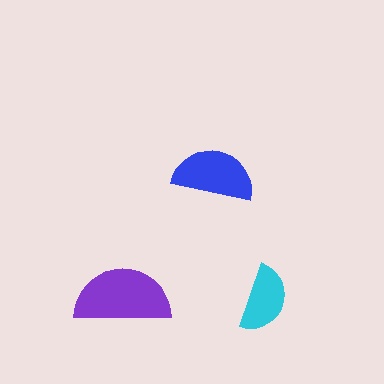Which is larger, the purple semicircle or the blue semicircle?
The purple one.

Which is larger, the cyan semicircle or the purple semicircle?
The purple one.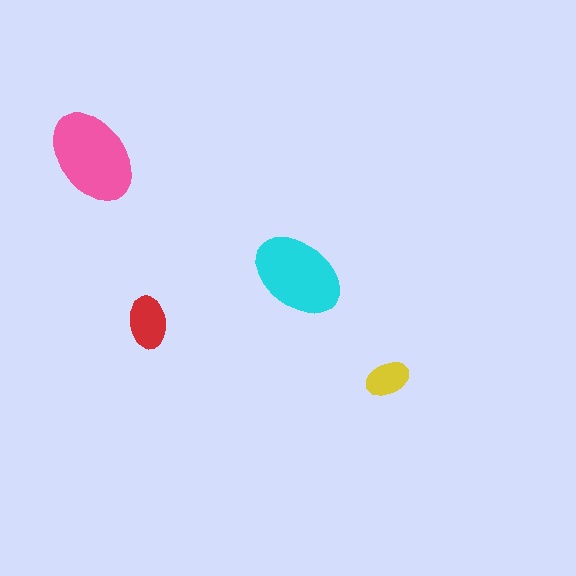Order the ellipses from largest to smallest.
the pink one, the cyan one, the red one, the yellow one.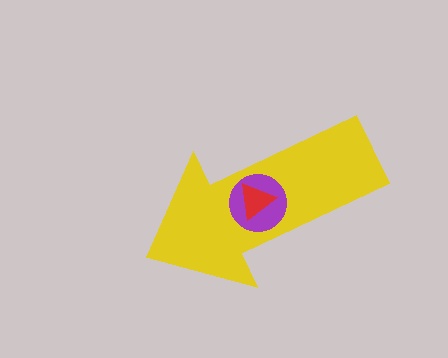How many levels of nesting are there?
3.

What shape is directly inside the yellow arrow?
The purple circle.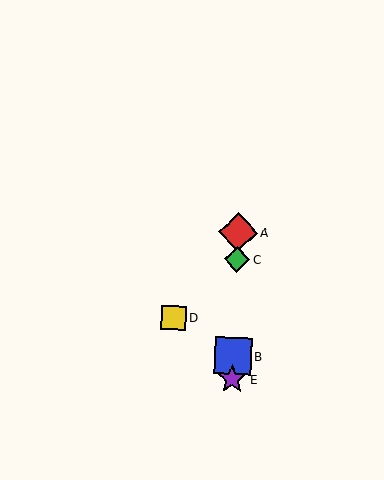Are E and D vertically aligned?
No, E is at x≈232 and D is at x≈173.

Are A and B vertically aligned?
Yes, both are at x≈238.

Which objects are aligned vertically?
Objects A, B, C, E are aligned vertically.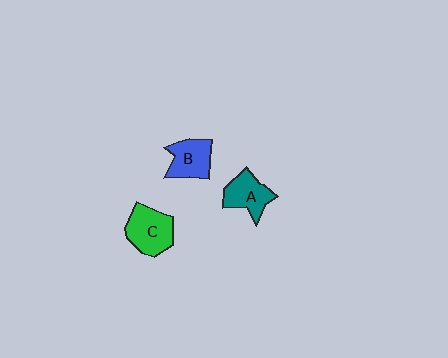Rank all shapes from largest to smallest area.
From largest to smallest: C (green), A (teal), B (blue).